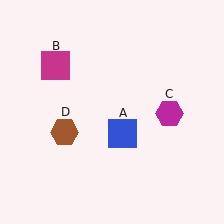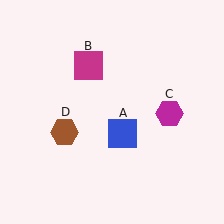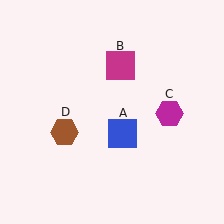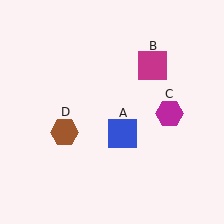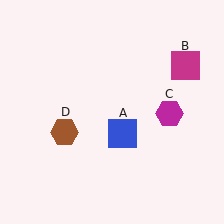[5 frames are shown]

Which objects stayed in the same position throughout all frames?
Blue square (object A) and magenta hexagon (object C) and brown hexagon (object D) remained stationary.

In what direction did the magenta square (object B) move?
The magenta square (object B) moved right.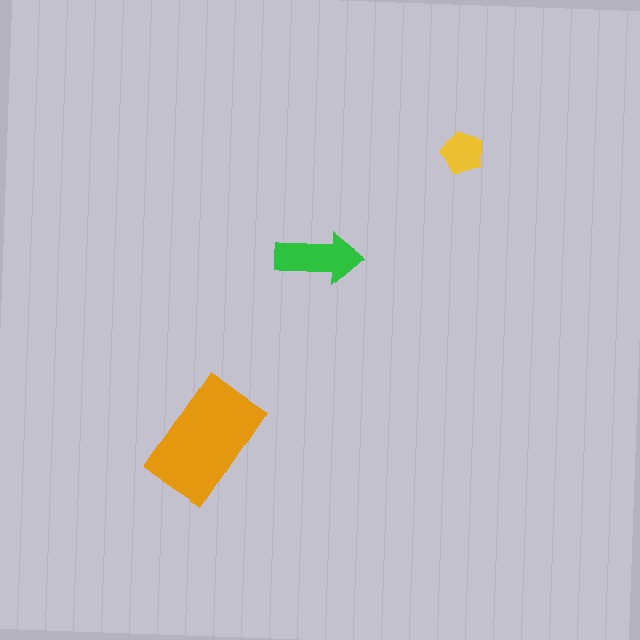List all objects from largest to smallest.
The orange rectangle, the green arrow, the yellow pentagon.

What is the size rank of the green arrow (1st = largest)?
2nd.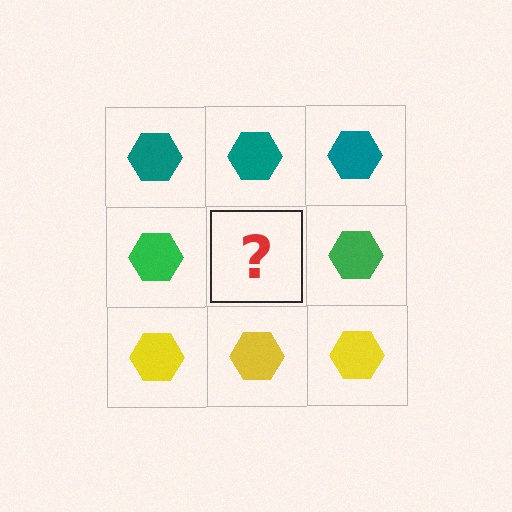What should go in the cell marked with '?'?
The missing cell should contain a green hexagon.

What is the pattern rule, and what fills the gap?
The rule is that each row has a consistent color. The gap should be filled with a green hexagon.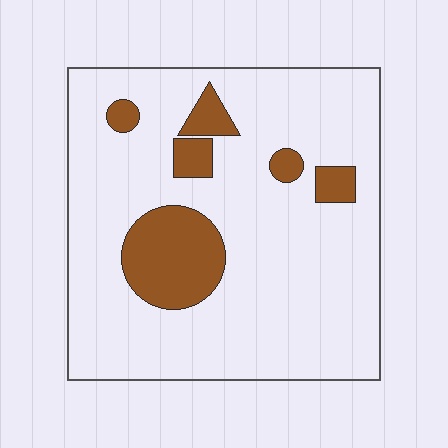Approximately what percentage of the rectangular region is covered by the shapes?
Approximately 15%.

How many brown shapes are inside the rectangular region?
6.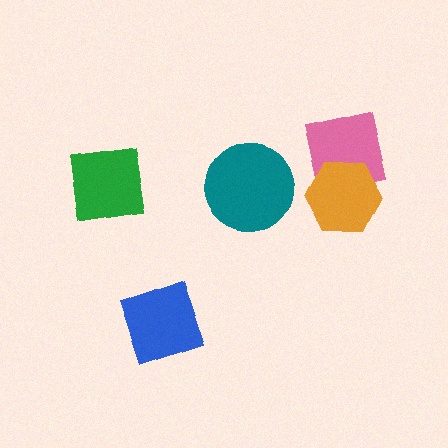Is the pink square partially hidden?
Yes, it is partially covered by another shape.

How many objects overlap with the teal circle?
0 objects overlap with the teal circle.